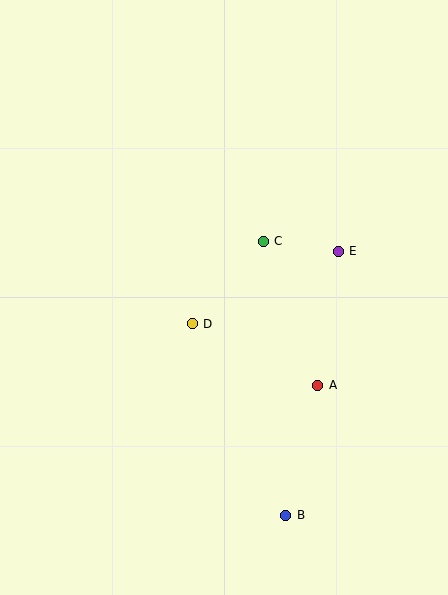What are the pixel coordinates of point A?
Point A is at (318, 385).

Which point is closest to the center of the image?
Point D at (192, 324) is closest to the center.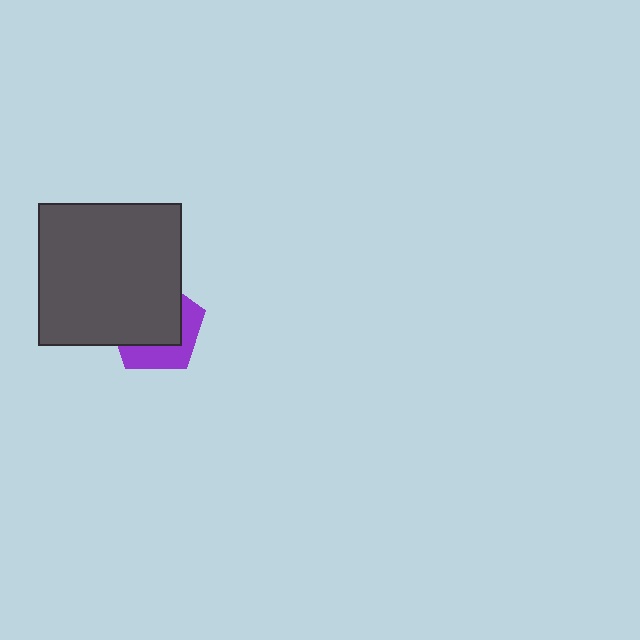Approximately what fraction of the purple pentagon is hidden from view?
Roughly 61% of the purple pentagon is hidden behind the dark gray square.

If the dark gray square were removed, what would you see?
You would see the complete purple pentagon.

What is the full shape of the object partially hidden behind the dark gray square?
The partially hidden object is a purple pentagon.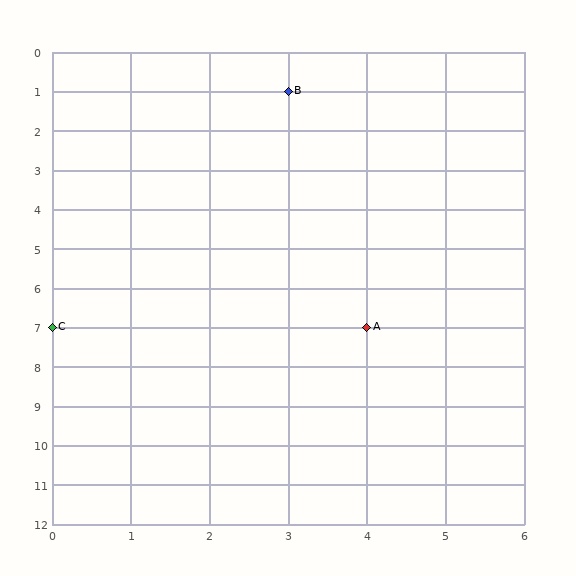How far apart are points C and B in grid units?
Points C and B are 3 columns and 6 rows apart (about 6.7 grid units diagonally).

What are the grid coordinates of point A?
Point A is at grid coordinates (4, 7).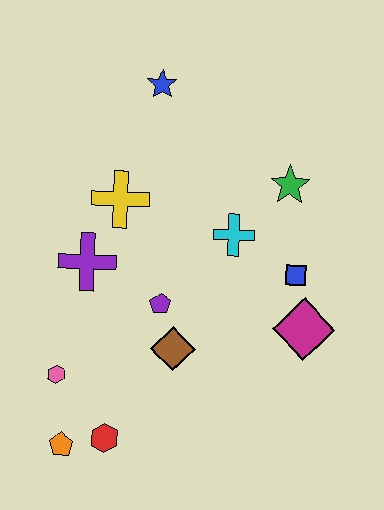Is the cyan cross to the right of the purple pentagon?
Yes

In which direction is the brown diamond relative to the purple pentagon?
The brown diamond is below the purple pentagon.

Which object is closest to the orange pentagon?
The red hexagon is closest to the orange pentagon.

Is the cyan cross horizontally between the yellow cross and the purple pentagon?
No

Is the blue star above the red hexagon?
Yes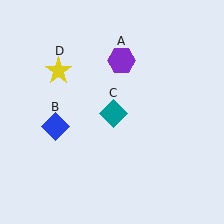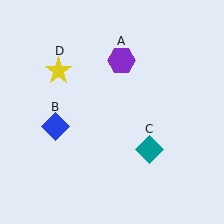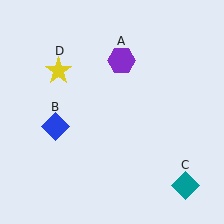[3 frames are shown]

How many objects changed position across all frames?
1 object changed position: teal diamond (object C).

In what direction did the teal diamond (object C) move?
The teal diamond (object C) moved down and to the right.